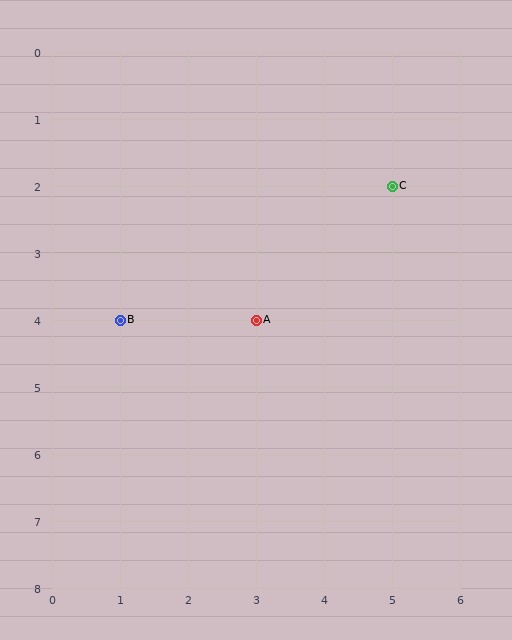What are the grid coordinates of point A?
Point A is at grid coordinates (3, 4).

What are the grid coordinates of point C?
Point C is at grid coordinates (5, 2).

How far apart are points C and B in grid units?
Points C and B are 4 columns and 2 rows apart (about 4.5 grid units diagonally).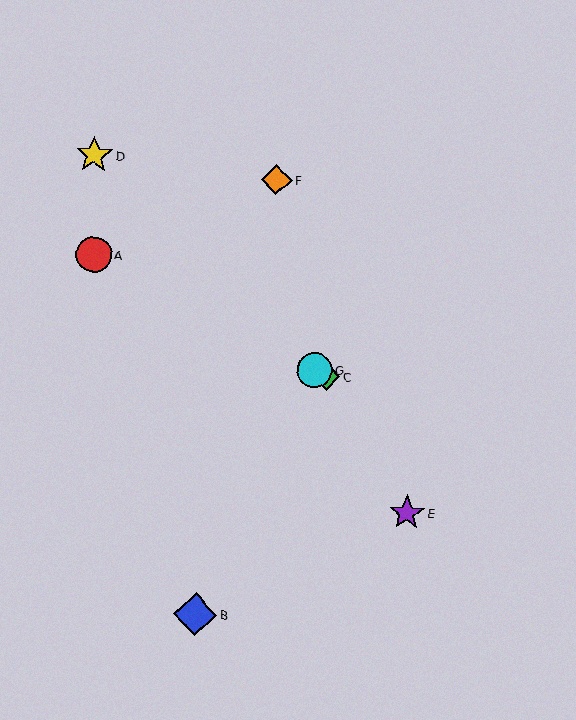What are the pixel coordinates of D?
Object D is at (94, 155).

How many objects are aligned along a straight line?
3 objects (A, C, G) are aligned along a straight line.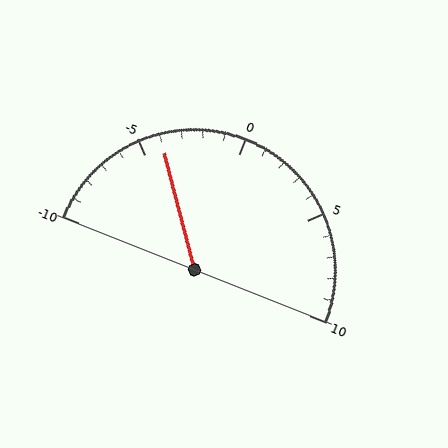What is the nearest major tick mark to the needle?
The nearest major tick mark is -5.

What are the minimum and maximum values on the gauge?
The gauge ranges from -10 to 10.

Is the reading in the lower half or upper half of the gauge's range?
The reading is in the lower half of the range (-10 to 10).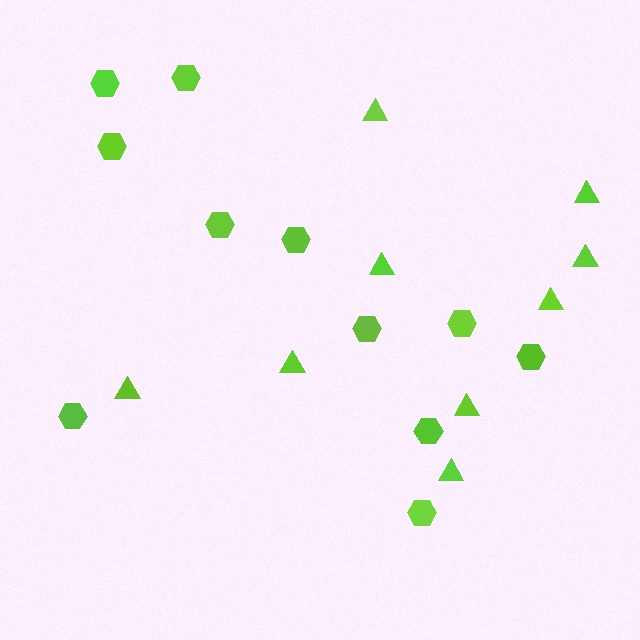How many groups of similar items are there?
There are 2 groups: one group of hexagons (11) and one group of triangles (9).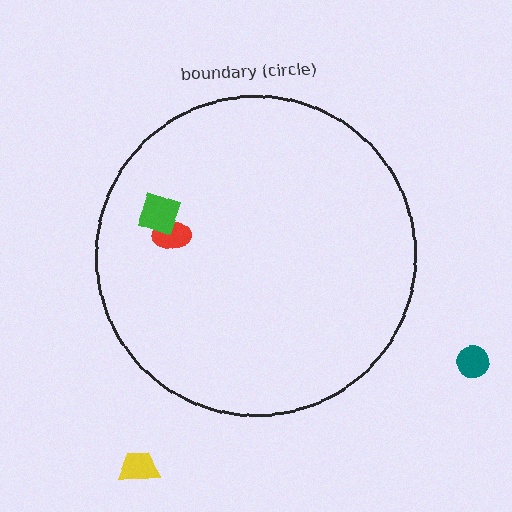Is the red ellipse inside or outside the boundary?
Inside.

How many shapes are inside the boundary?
2 inside, 2 outside.